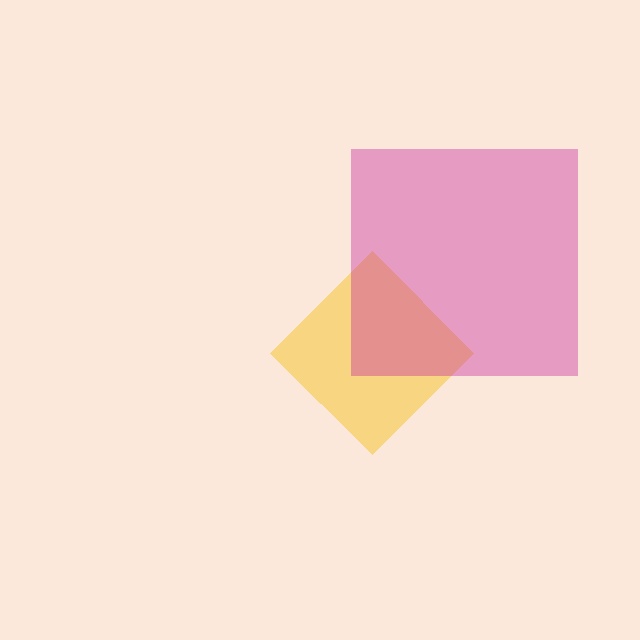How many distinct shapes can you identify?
There are 2 distinct shapes: a yellow diamond, a magenta square.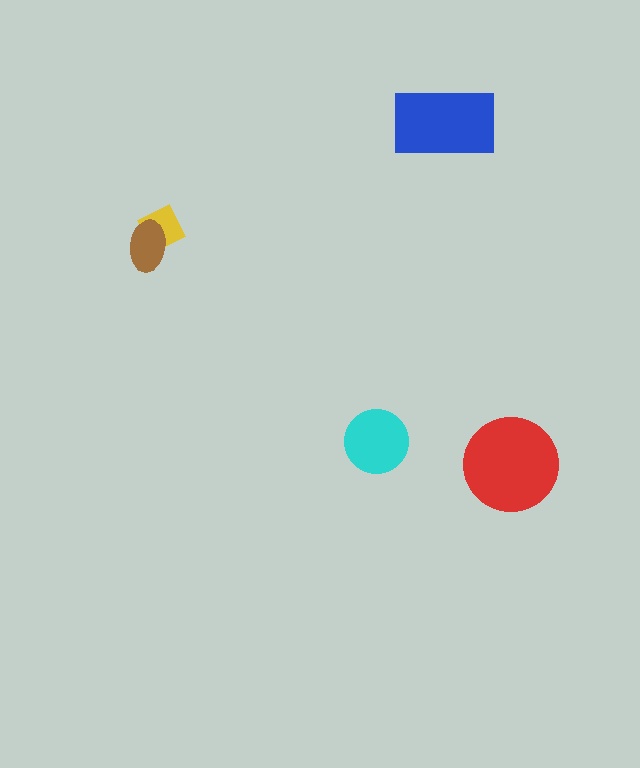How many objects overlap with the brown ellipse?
1 object overlaps with the brown ellipse.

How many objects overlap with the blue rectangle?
0 objects overlap with the blue rectangle.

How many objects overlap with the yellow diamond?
1 object overlaps with the yellow diamond.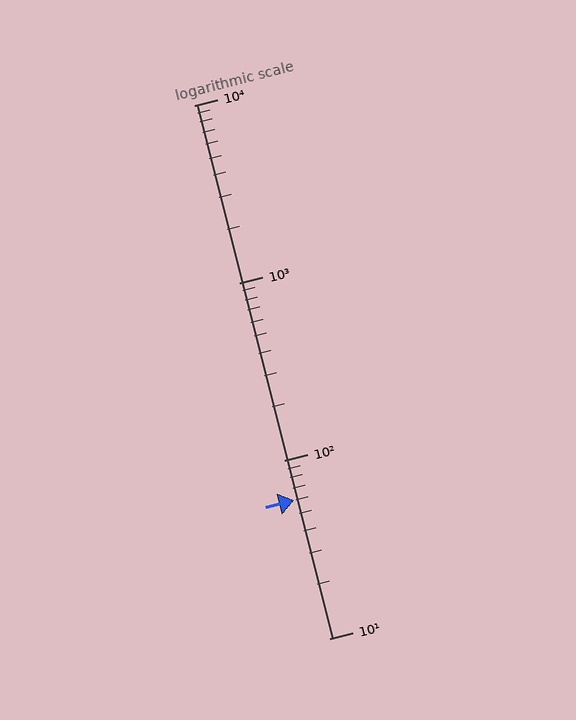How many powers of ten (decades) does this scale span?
The scale spans 3 decades, from 10 to 10000.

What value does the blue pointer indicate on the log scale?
The pointer indicates approximately 60.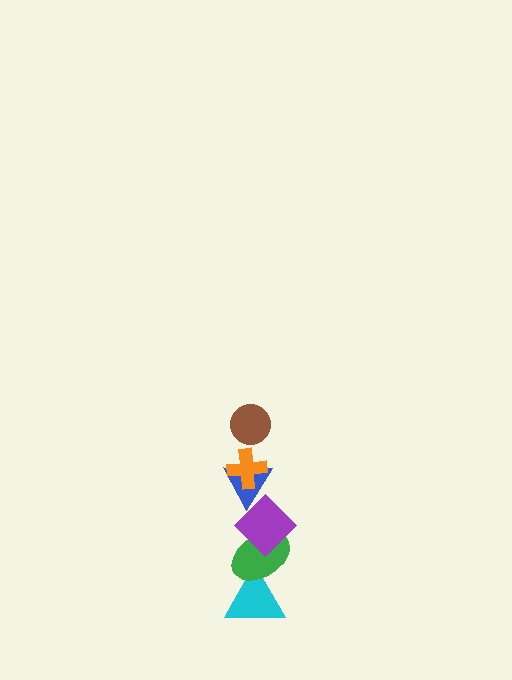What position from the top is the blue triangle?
The blue triangle is 3rd from the top.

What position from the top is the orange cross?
The orange cross is 2nd from the top.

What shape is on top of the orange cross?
The brown circle is on top of the orange cross.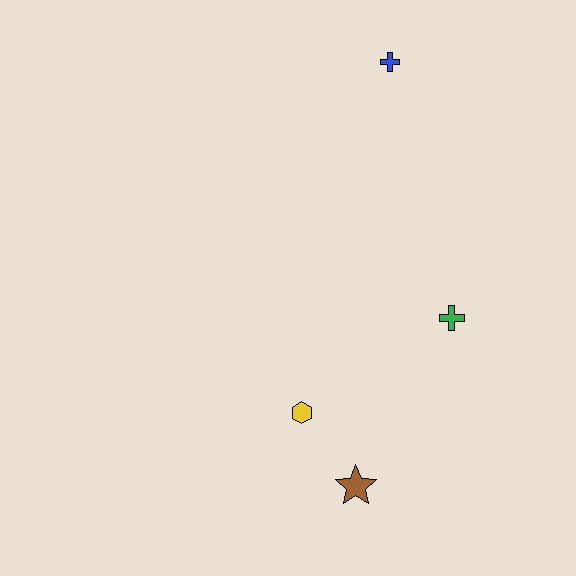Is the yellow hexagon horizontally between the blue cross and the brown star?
No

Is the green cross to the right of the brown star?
Yes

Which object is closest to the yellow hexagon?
The brown star is closest to the yellow hexagon.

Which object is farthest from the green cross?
The blue cross is farthest from the green cross.